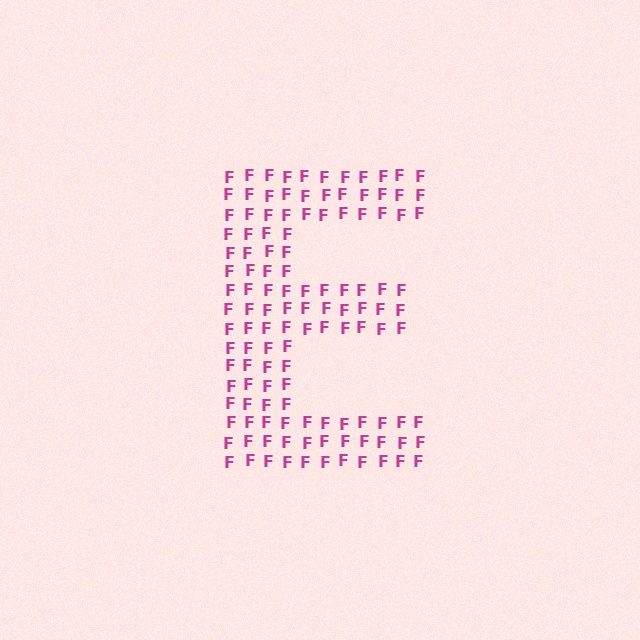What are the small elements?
The small elements are letter F's.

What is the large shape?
The large shape is the letter E.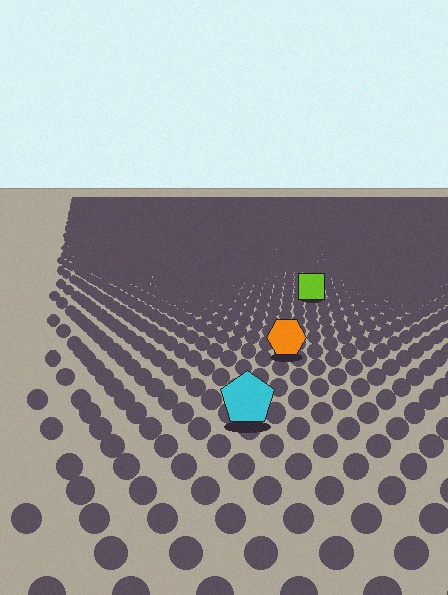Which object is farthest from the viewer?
The lime square is farthest from the viewer. It appears smaller and the ground texture around it is denser.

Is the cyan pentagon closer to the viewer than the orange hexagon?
Yes. The cyan pentagon is closer — you can tell from the texture gradient: the ground texture is coarser near it.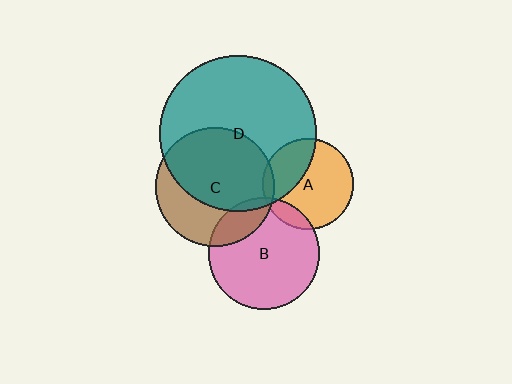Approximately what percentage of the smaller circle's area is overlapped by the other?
Approximately 20%.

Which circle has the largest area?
Circle D (teal).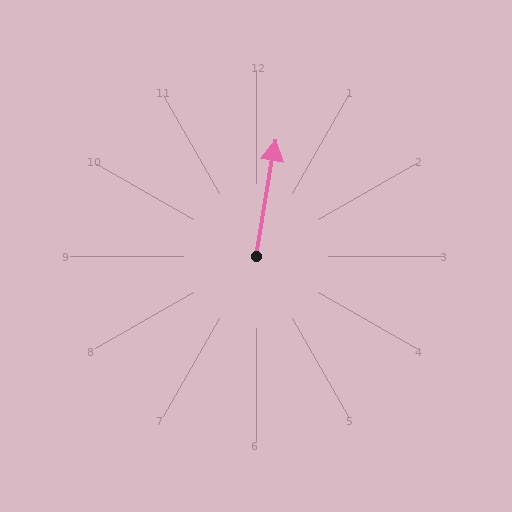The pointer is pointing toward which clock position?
Roughly 12 o'clock.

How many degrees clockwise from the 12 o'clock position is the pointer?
Approximately 10 degrees.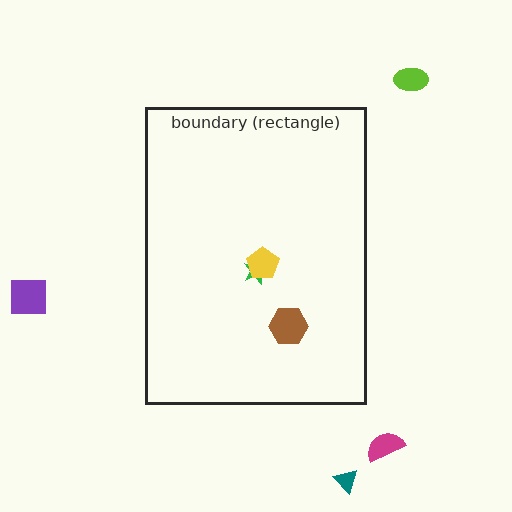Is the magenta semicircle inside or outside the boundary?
Outside.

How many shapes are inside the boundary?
3 inside, 4 outside.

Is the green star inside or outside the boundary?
Inside.